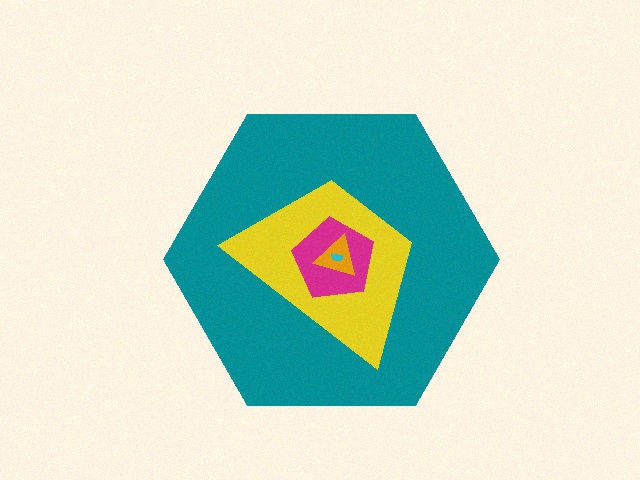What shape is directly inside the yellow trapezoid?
The magenta pentagon.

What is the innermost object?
The cyan semicircle.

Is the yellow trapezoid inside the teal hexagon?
Yes.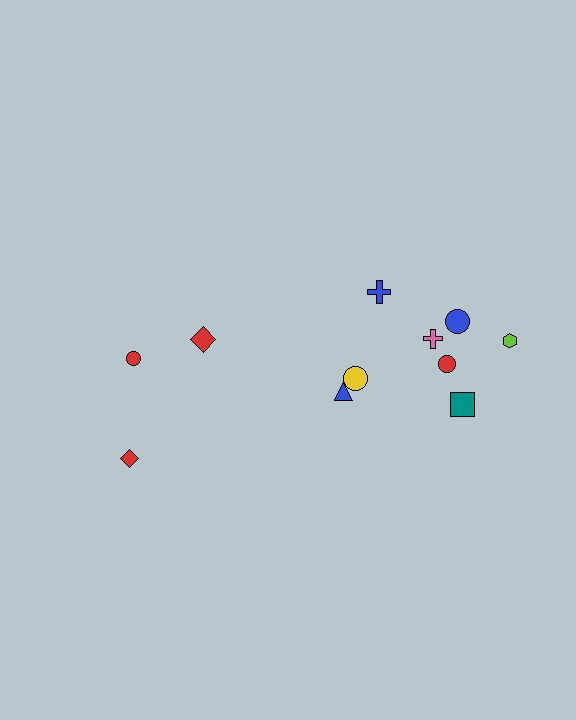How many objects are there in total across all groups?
There are 11 objects.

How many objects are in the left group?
There are 3 objects.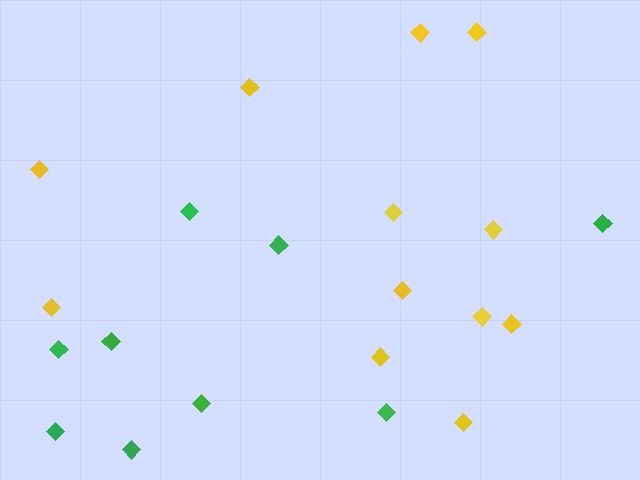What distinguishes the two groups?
There are 2 groups: one group of yellow diamonds (12) and one group of green diamonds (9).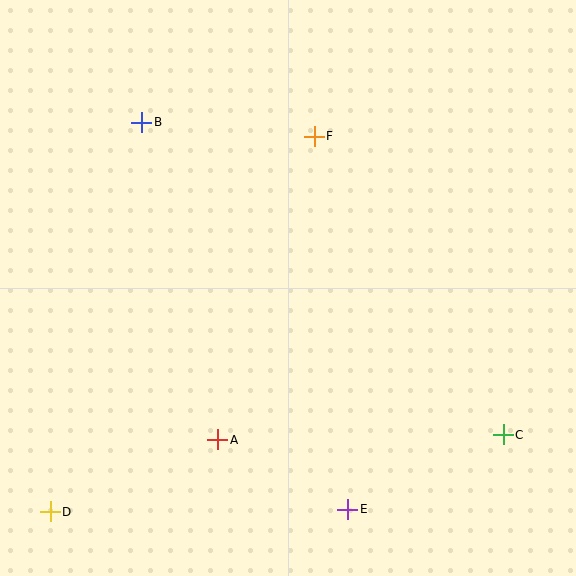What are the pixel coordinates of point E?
Point E is at (348, 509).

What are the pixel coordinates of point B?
Point B is at (142, 122).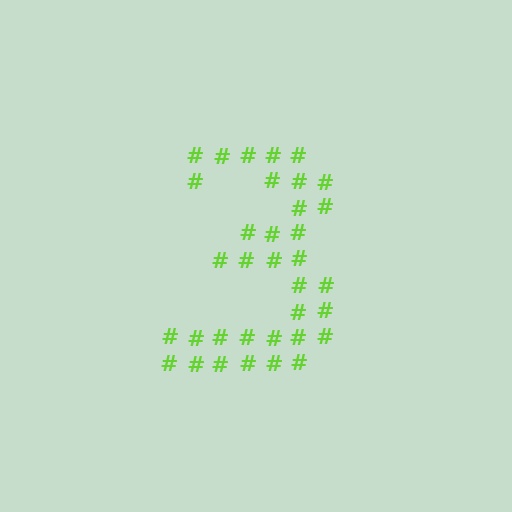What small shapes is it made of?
It is made of small hash symbols.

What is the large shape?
The large shape is the digit 3.